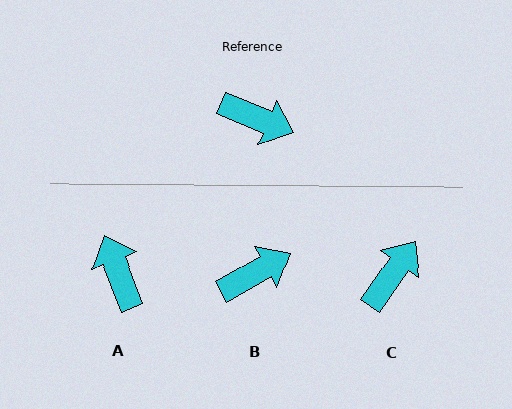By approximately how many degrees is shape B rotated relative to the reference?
Approximately 52 degrees counter-clockwise.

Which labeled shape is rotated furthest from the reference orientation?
A, about 134 degrees away.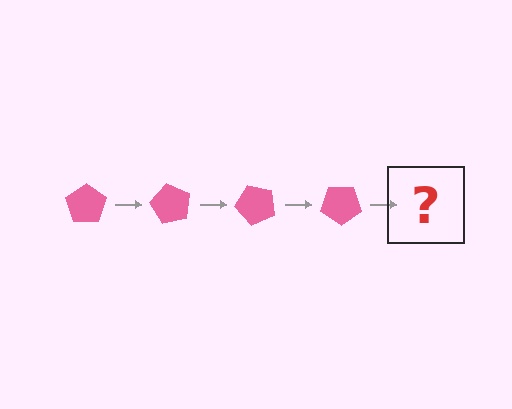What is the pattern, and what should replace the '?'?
The pattern is that the pentagon rotates 60 degrees each step. The '?' should be a pink pentagon rotated 240 degrees.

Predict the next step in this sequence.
The next step is a pink pentagon rotated 240 degrees.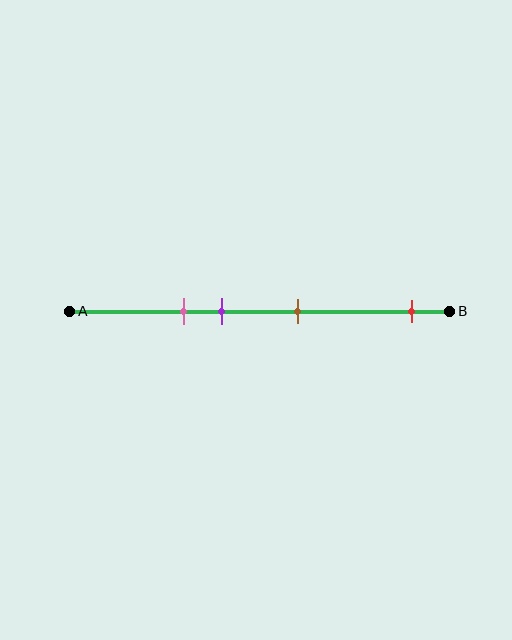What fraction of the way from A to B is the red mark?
The red mark is approximately 90% (0.9) of the way from A to B.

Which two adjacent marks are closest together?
The pink and purple marks are the closest adjacent pair.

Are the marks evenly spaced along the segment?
No, the marks are not evenly spaced.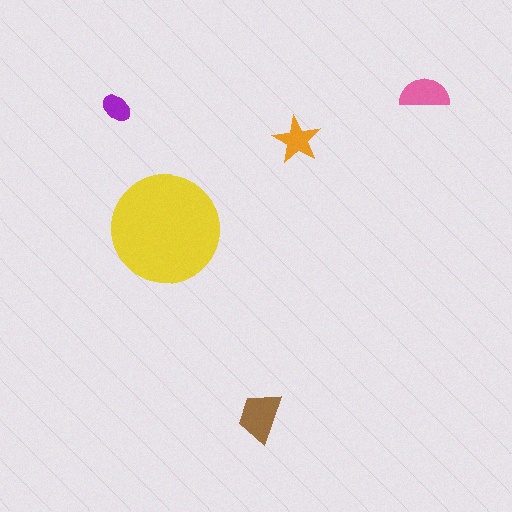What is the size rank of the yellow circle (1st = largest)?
1st.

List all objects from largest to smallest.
The yellow circle, the brown trapezoid, the pink semicircle, the orange star, the purple ellipse.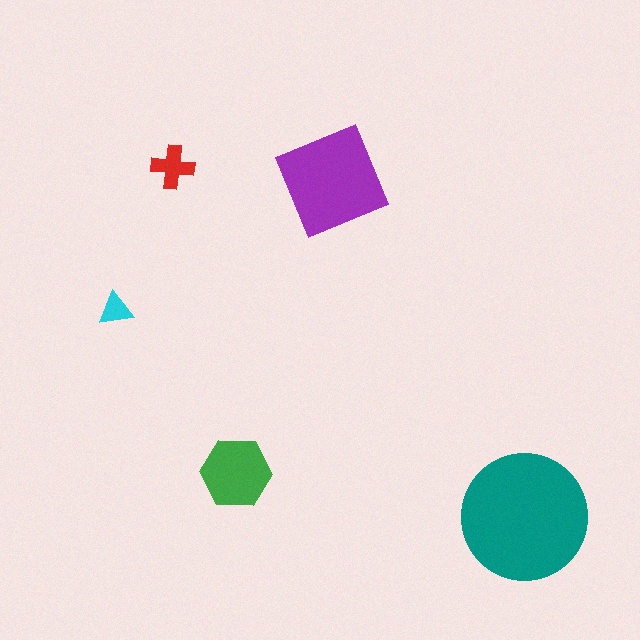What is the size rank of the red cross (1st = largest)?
4th.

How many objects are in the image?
There are 5 objects in the image.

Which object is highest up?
The red cross is topmost.